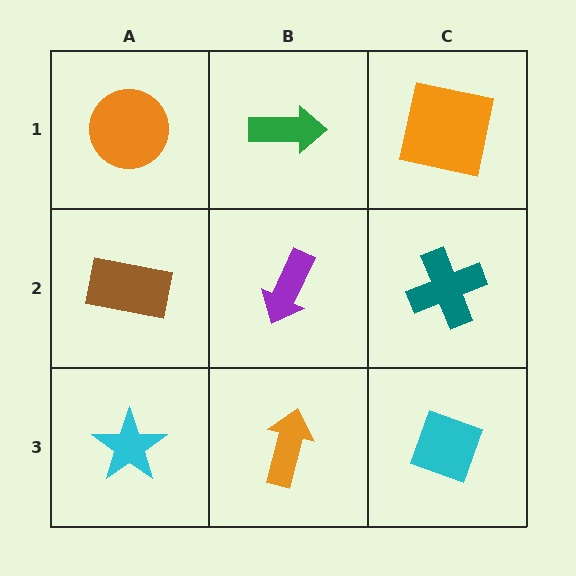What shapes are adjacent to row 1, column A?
A brown rectangle (row 2, column A), a green arrow (row 1, column B).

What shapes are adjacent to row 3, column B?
A purple arrow (row 2, column B), a cyan star (row 3, column A), a cyan diamond (row 3, column C).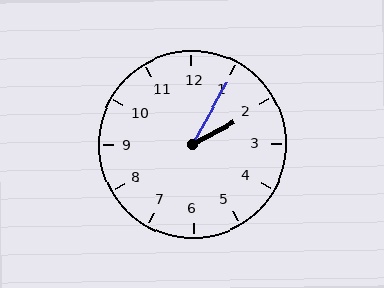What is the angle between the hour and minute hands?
Approximately 32 degrees.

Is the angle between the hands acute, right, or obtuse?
It is acute.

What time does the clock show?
2:05.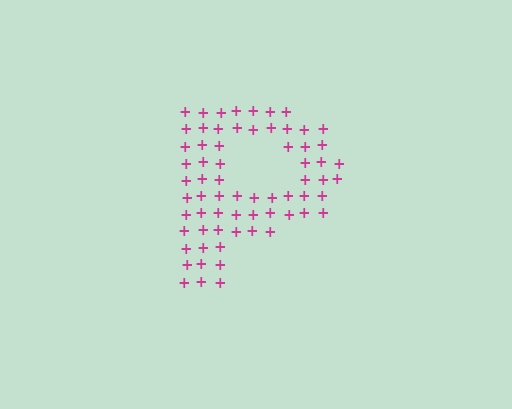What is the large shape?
The large shape is the letter P.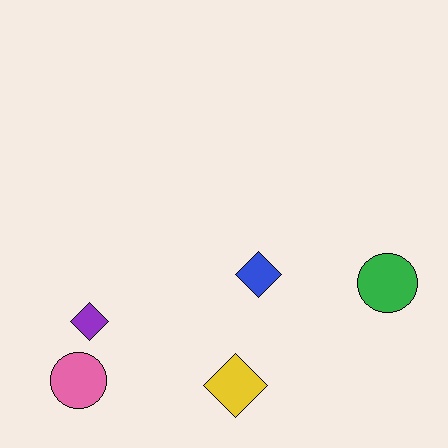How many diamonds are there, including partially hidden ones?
There are 3 diamonds.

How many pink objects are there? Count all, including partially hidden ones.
There is 1 pink object.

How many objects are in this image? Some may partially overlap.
There are 5 objects.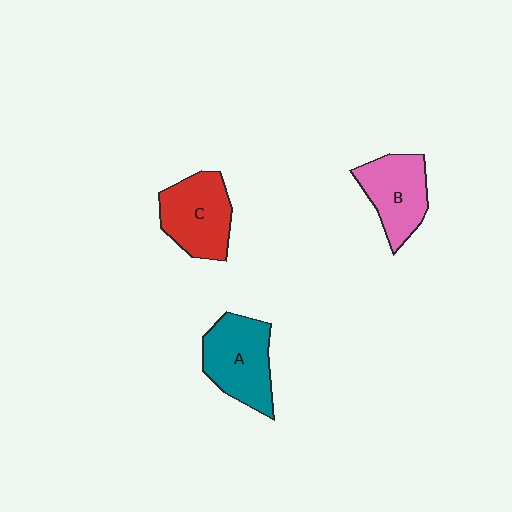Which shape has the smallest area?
Shape B (pink).